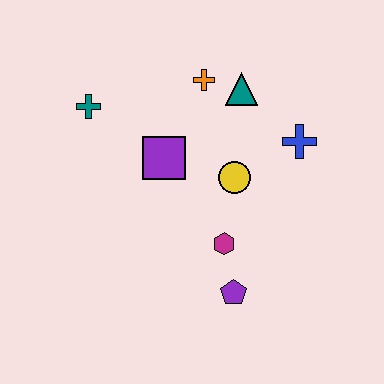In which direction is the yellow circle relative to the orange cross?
The yellow circle is below the orange cross.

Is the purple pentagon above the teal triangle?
No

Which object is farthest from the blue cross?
The teal cross is farthest from the blue cross.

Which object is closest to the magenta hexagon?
The purple pentagon is closest to the magenta hexagon.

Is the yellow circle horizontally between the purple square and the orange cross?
No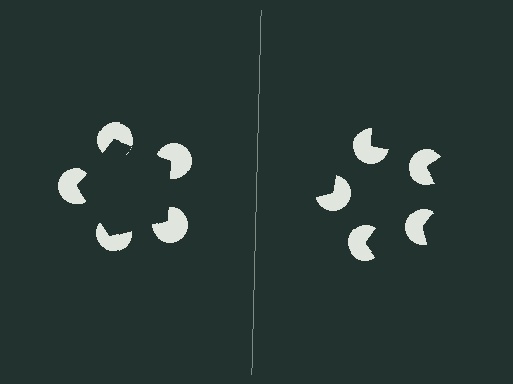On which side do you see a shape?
An illusory pentagon appears on the left side. On the right side the wedge cuts are rotated, so no coherent shape forms.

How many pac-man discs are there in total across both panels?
10 — 5 on each side.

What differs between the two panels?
The pac-man discs are positioned identically on both sides; only the wedge orientations differ. On the left they align to a pentagon; on the right they are misaligned.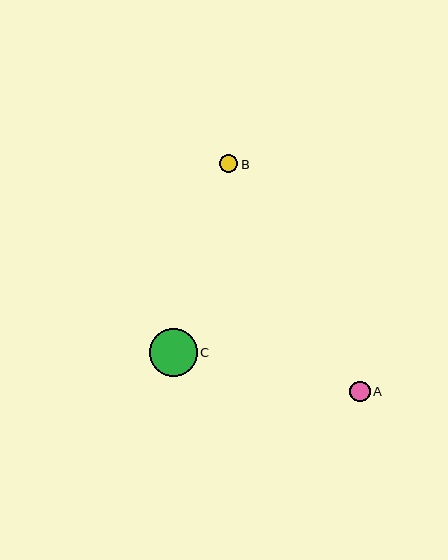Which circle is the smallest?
Circle B is the smallest with a size of approximately 18 pixels.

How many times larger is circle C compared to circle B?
Circle C is approximately 2.6 times the size of circle B.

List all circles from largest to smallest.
From largest to smallest: C, A, B.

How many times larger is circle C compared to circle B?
Circle C is approximately 2.6 times the size of circle B.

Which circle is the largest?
Circle C is the largest with a size of approximately 48 pixels.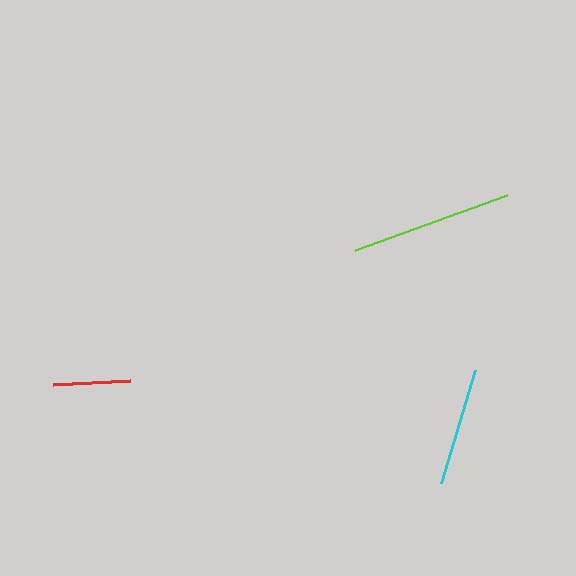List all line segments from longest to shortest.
From longest to shortest: lime, cyan, red.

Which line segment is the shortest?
The red line is the shortest at approximately 76 pixels.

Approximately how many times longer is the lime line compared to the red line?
The lime line is approximately 2.1 times the length of the red line.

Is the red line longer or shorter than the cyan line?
The cyan line is longer than the red line.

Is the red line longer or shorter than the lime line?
The lime line is longer than the red line.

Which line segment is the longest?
The lime line is the longest at approximately 162 pixels.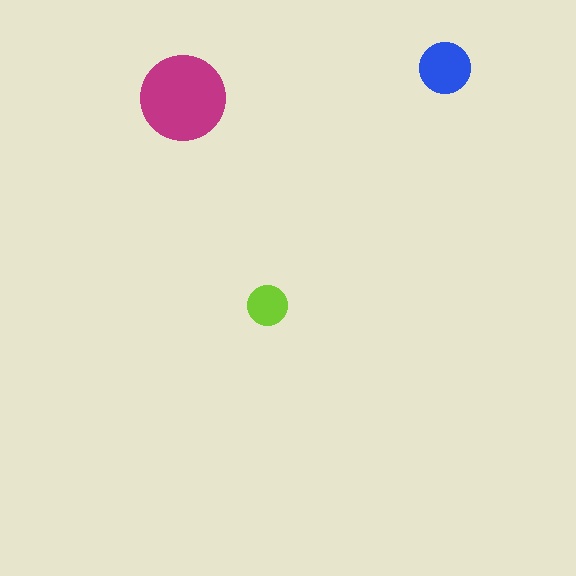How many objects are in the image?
There are 3 objects in the image.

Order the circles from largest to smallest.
the magenta one, the blue one, the lime one.